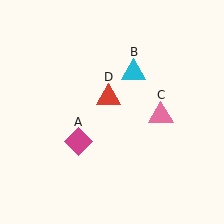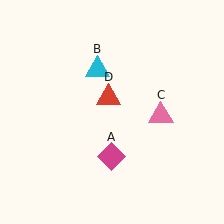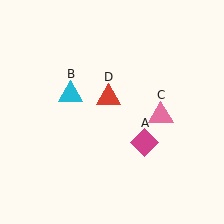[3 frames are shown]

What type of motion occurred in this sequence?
The magenta diamond (object A), cyan triangle (object B) rotated counterclockwise around the center of the scene.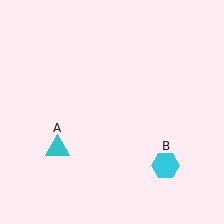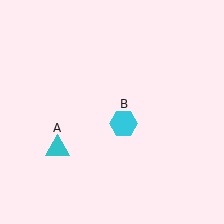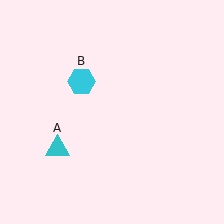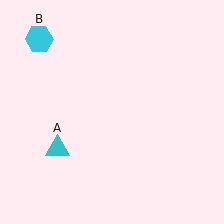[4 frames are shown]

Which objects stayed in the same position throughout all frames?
Cyan triangle (object A) remained stationary.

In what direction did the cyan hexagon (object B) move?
The cyan hexagon (object B) moved up and to the left.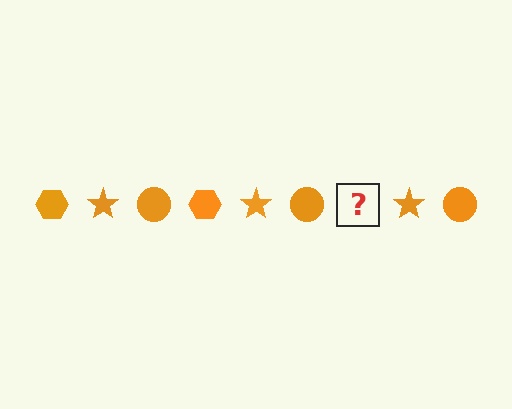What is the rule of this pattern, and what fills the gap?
The rule is that the pattern cycles through hexagon, star, circle shapes in orange. The gap should be filled with an orange hexagon.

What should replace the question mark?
The question mark should be replaced with an orange hexagon.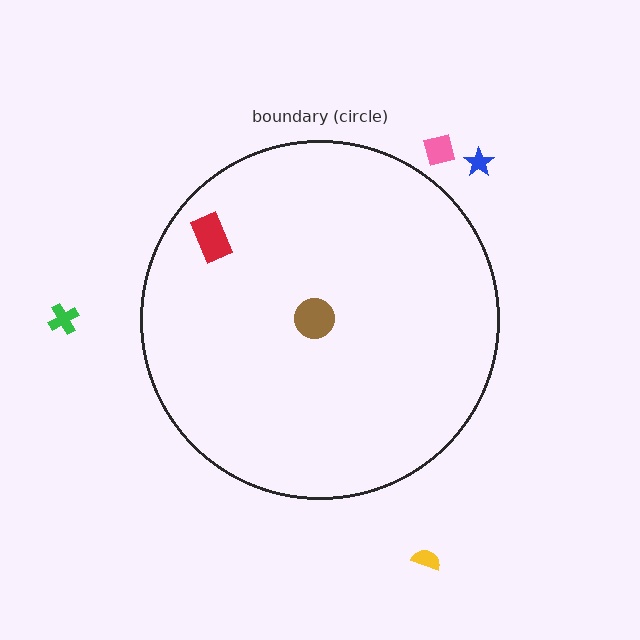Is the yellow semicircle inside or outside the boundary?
Outside.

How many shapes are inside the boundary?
2 inside, 4 outside.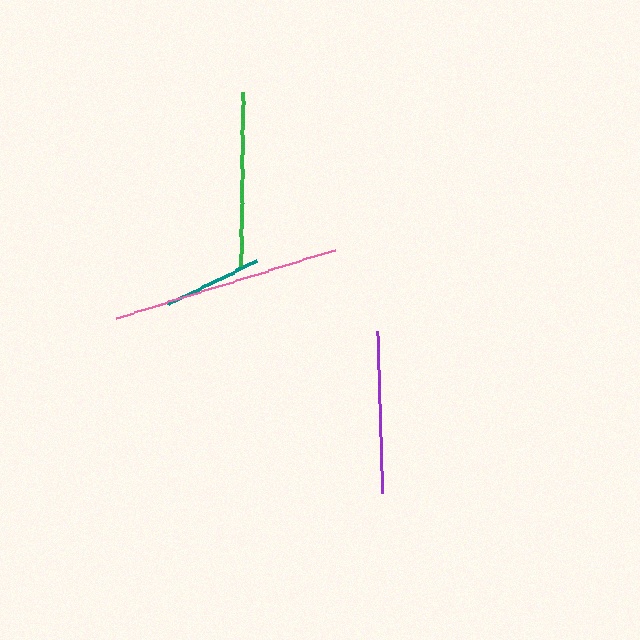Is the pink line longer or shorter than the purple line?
The pink line is longer than the purple line.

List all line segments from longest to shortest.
From longest to shortest: pink, green, purple, teal.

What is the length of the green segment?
The green segment is approximately 174 pixels long.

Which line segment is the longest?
The pink line is the longest at approximately 229 pixels.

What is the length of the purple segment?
The purple segment is approximately 163 pixels long.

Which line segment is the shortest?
The teal line is the shortest at approximately 99 pixels.